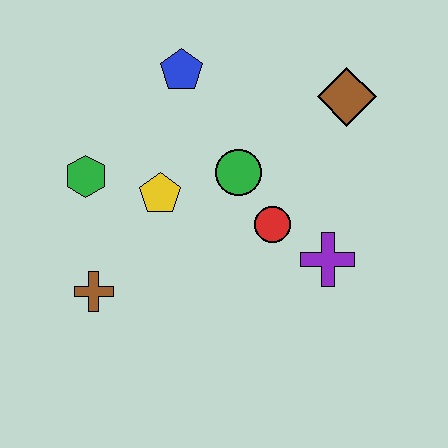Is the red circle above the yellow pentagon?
No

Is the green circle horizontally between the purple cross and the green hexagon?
Yes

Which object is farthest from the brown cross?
The brown diamond is farthest from the brown cross.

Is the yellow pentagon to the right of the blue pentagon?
No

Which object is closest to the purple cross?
The red circle is closest to the purple cross.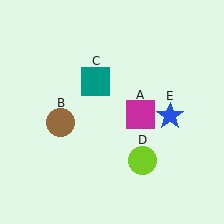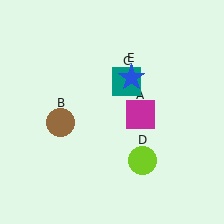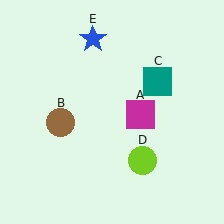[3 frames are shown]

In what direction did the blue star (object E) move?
The blue star (object E) moved up and to the left.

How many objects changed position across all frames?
2 objects changed position: teal square (object C), blue star (object E).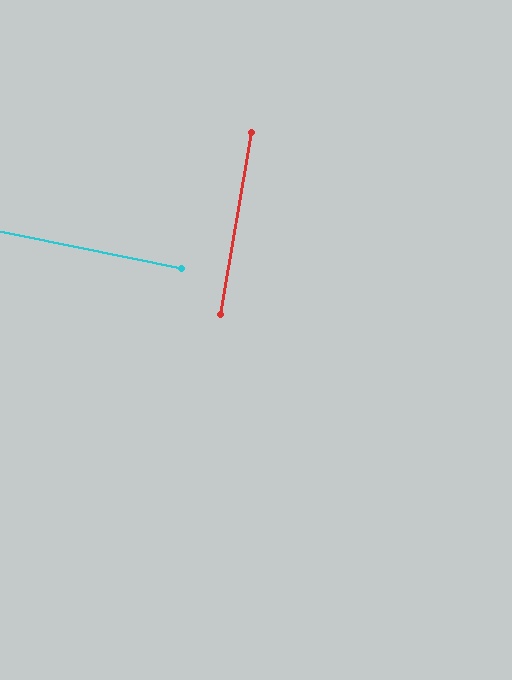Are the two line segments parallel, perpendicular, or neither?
Perpendicular — they meet at approximately 88°.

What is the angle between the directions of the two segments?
Approximately 88 degrees.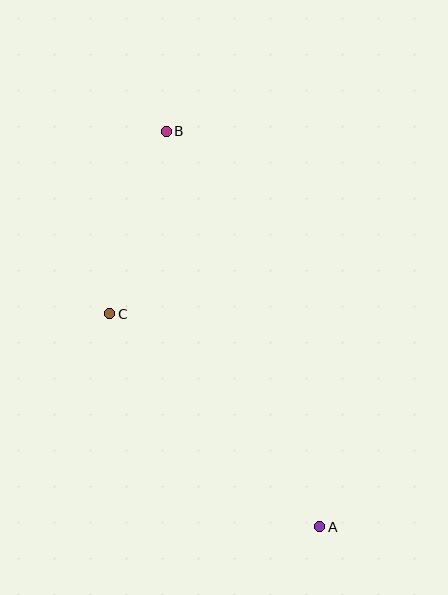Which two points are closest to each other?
Points B and C are closest to each other.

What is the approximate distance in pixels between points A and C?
The distance between A and C is approximately 299 pixels.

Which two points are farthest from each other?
Points A and B are farthest from each other.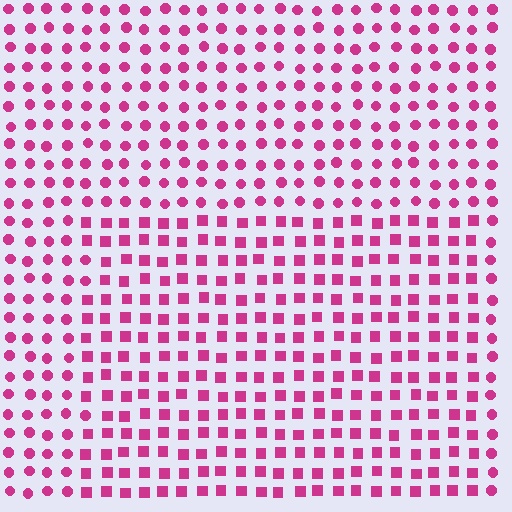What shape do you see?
I see a rectangle.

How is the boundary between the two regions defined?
The boundary is defined by a change in element shape: squares inside vs. circles outside. All elements share the same color and spacing.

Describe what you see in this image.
The image is filled with small magenta elements arranged in a uniform grid. A rectangle-shaped region contains squares, while the surrounding area contains circles. The boundary is defined purely by the change in element shape.